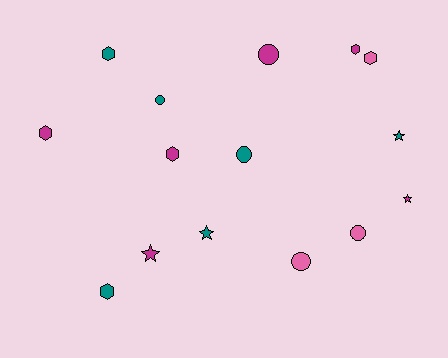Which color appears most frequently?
Magenta, with 6 objects.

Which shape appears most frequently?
Hexagon, with 6 objects.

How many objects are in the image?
There are 15 objects.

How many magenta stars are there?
There are 2 magenta stars.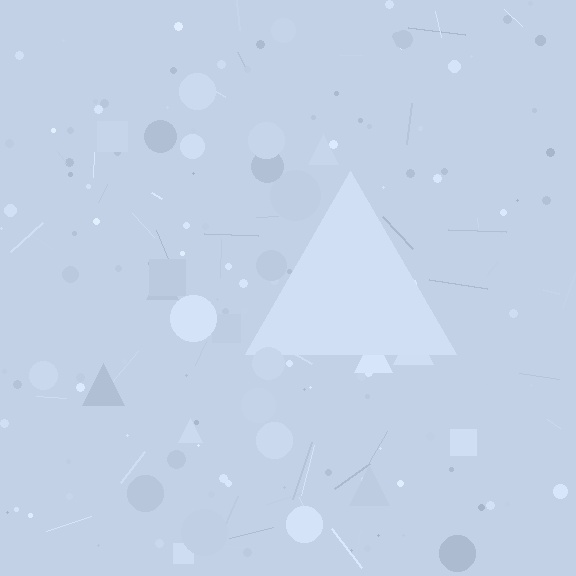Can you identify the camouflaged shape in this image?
The camouflaged shape is a triangle.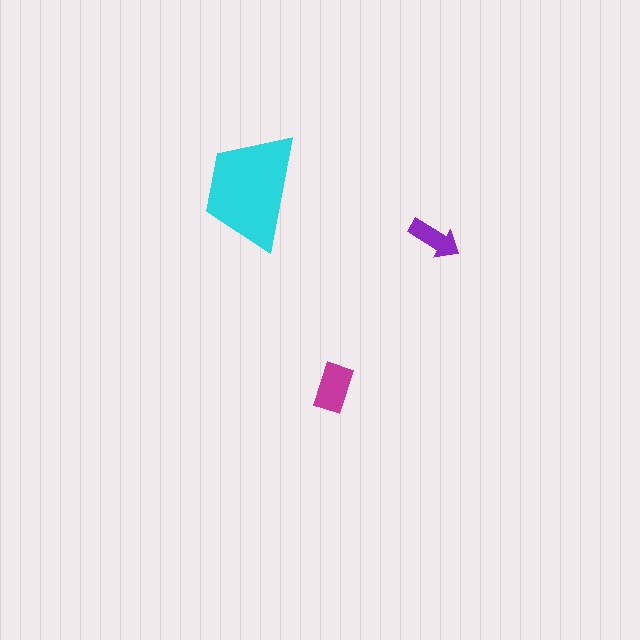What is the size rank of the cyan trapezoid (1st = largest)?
1st.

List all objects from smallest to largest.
The purple arrow, the magenta rectangle, the cyan trapezoid.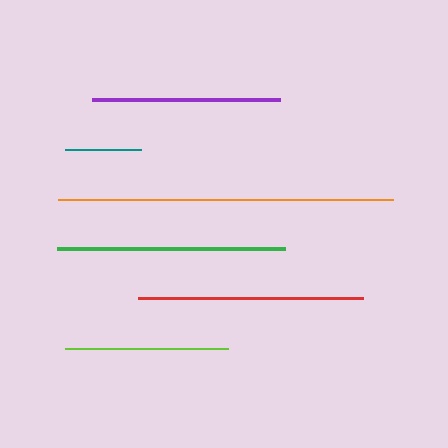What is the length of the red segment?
The red segment is approximately 225 pixels long.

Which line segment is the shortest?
The teal line is the shortest at approximately 75 pixels.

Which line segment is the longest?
The orange line is the longest at approximately 334 pixels.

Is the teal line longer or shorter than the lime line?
The lime line is longer than the teal line.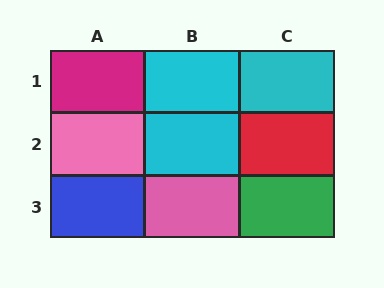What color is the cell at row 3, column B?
Pink.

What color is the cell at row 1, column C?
Cyan.